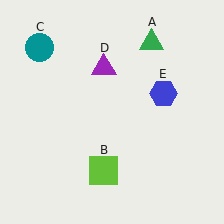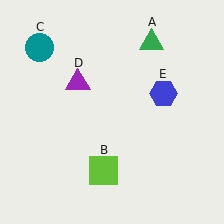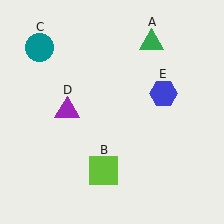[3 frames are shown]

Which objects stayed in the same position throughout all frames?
Green triangle (object A) and lime square (object B) and teal circle (object C) and blue hexagon (object E) remained stationary.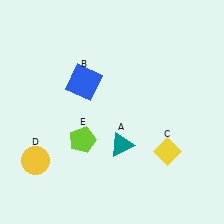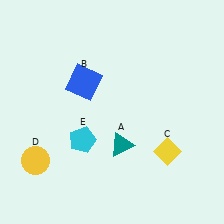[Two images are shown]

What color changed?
The pentagon (E) changed from lime in Image 1 to cyan in Image 2.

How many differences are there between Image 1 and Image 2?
There is 1 difference between the two images.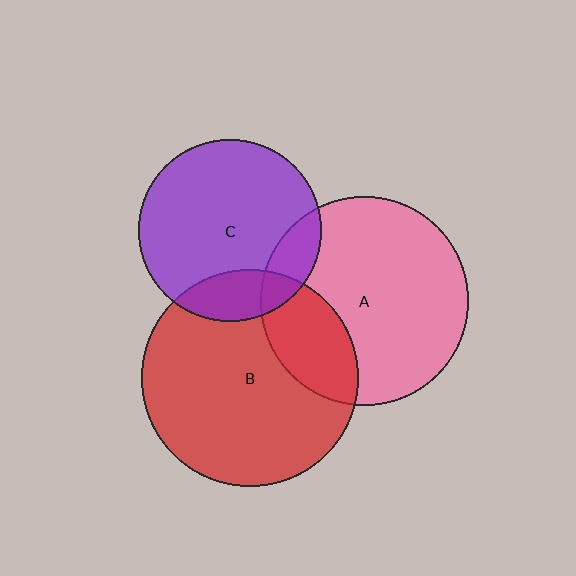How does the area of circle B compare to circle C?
Approximately 1.4 times.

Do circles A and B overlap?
Yes.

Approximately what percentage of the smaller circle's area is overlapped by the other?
Approximately 25%.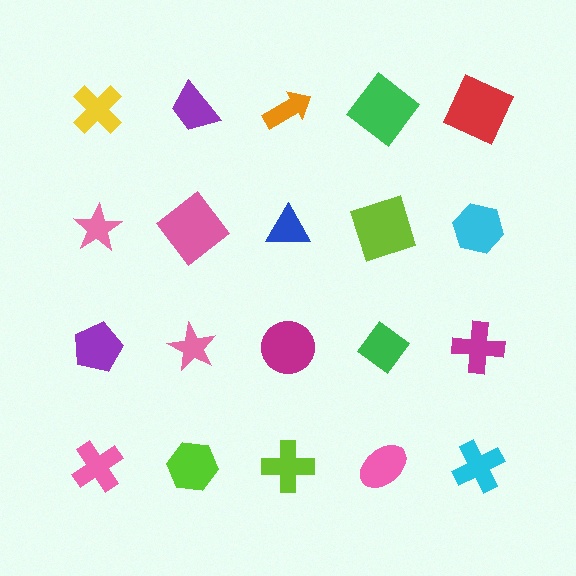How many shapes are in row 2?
5 shapes.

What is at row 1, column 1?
A yellow cross.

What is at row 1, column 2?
A purple trapezoid.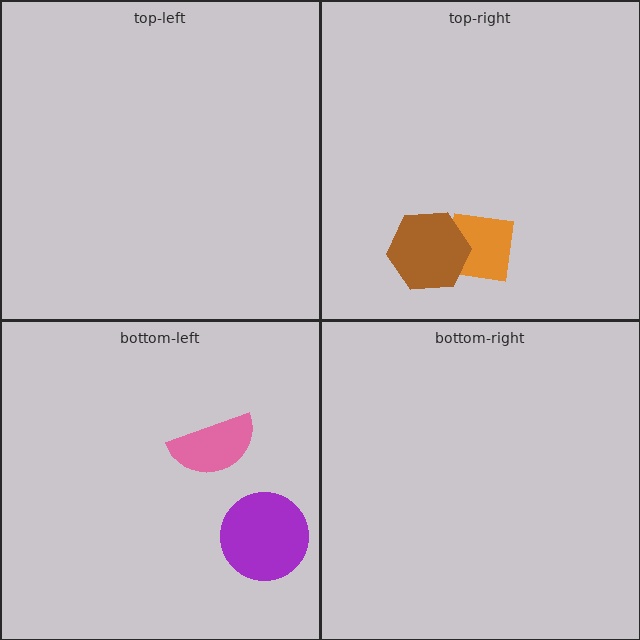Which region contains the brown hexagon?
The top-right region.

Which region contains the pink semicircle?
The bottom-left region.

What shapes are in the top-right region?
The orange square, the brown hexagon.